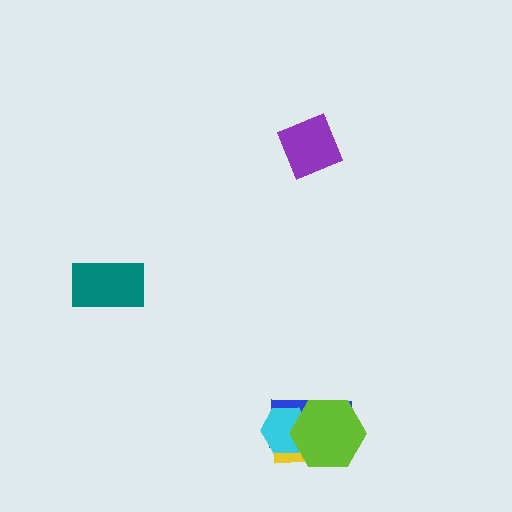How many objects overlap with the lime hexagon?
3 objects overlap with the lime hexagon.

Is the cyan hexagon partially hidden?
Yes, it is partially covered by another shape.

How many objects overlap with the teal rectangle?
0 objects overlap with the teal rectangle.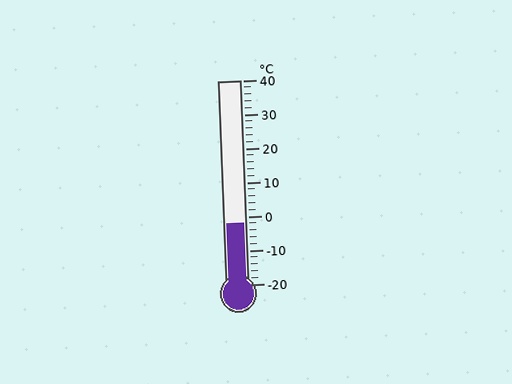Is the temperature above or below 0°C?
The temperature is below 0°C.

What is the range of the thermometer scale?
The thermometer scale ranges from -20°C to 40°C.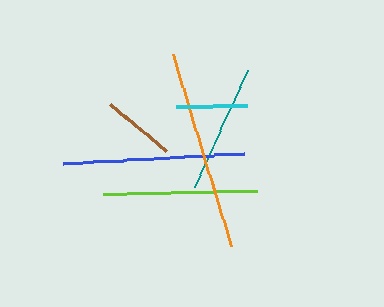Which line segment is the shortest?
The cyan line is the shortest at approximately 71 pixels.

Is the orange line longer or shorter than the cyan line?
The orange line is longer than the cyan line.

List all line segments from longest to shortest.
From longest to shortest: orange, blue, lime, teal, brown, cyan.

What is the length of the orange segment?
The orange segment is approximately 200 pixels long.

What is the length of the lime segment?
The lime segment is approximately 153 pixels long.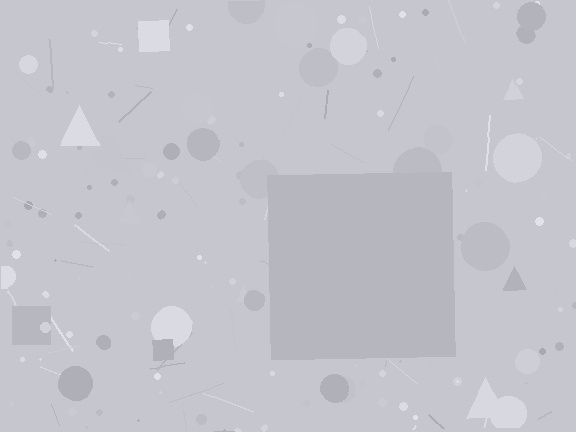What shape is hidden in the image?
A square is hidden in the image.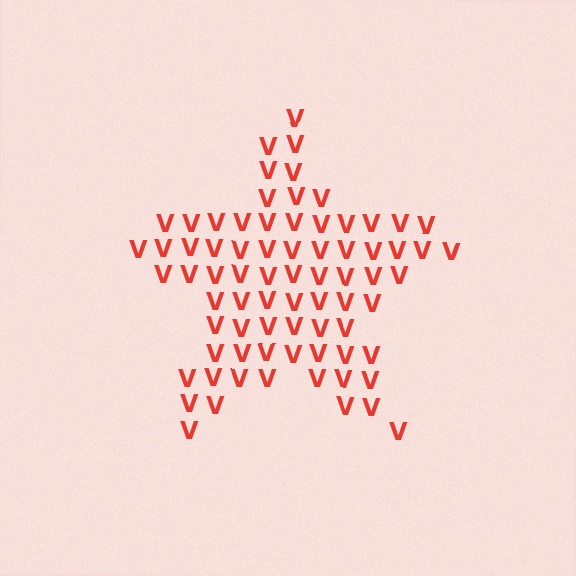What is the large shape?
The large shape is a star.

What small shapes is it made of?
It is made of small letter V's.